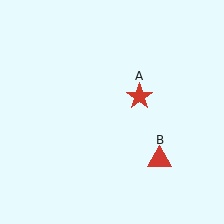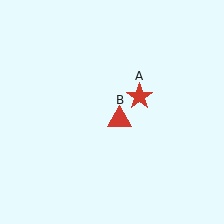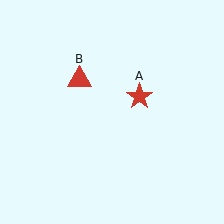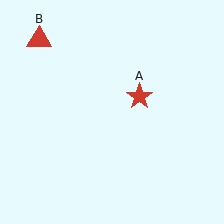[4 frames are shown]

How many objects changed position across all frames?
1 object changed position: red triangle (object B).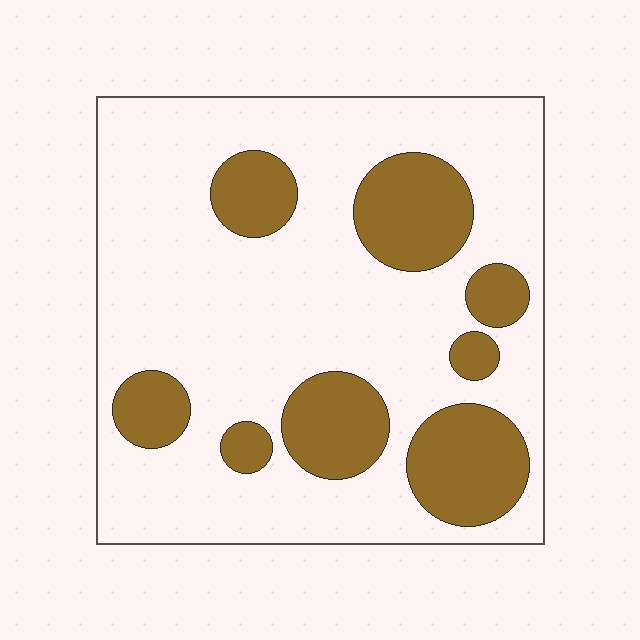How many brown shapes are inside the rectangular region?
8.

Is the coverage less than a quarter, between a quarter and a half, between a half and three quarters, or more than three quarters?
Between a quarter and a half.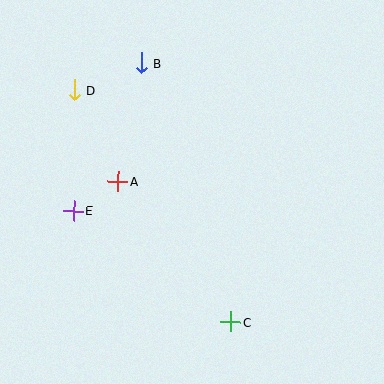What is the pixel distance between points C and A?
The distance between C and A is 180 pixels.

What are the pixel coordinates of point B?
Point B is at (141, 63).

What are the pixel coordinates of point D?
Point D is at (74, 90).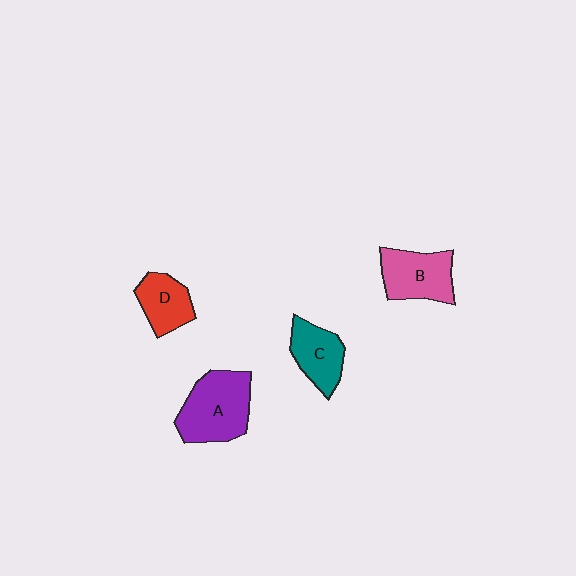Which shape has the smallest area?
Shape D (red).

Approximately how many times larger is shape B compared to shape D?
Approximately 1.3 times.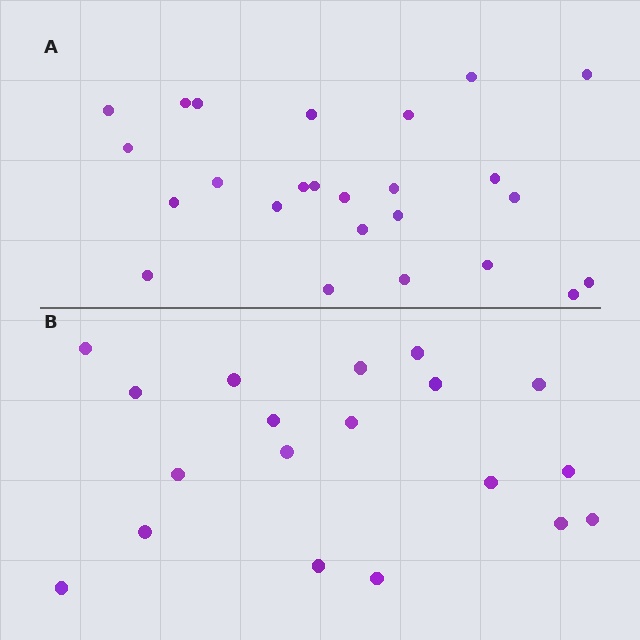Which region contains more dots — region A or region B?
Region A (the top region) has more dots.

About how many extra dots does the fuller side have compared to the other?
Region A has about 6 more dots than region B.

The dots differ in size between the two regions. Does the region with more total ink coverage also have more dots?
No. Region B has more total ink coverage because its dots are larger, but region A actually contains more individual dots. Total area can be misleading — the number of items is what matters here.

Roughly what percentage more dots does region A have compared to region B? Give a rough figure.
About 30% more.